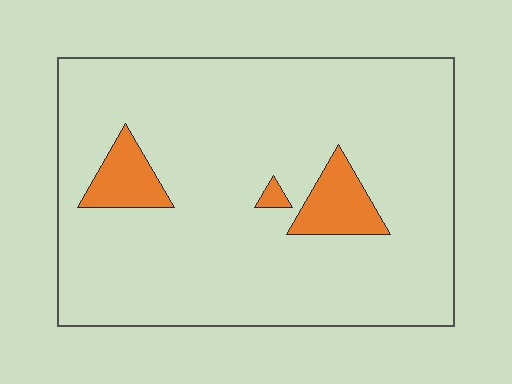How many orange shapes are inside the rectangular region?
3.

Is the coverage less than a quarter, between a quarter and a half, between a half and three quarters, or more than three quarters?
Less than a quarter.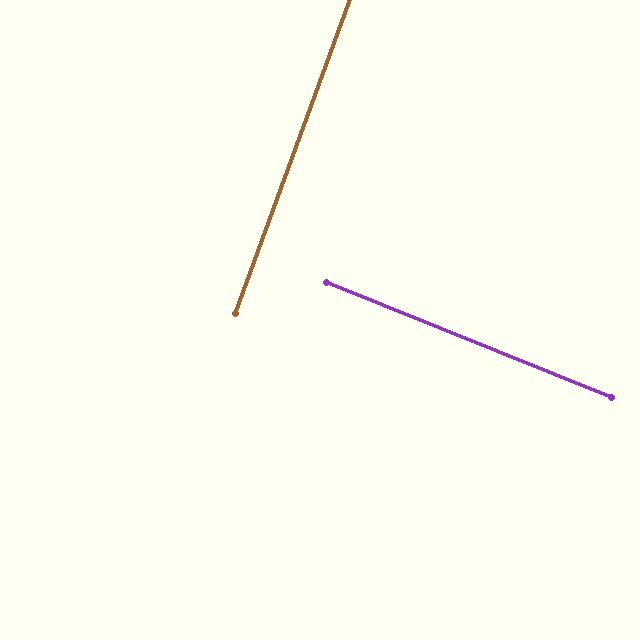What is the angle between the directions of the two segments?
Approximately 88 degrees.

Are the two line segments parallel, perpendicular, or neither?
Perpendicular — they meet at approximately 88°.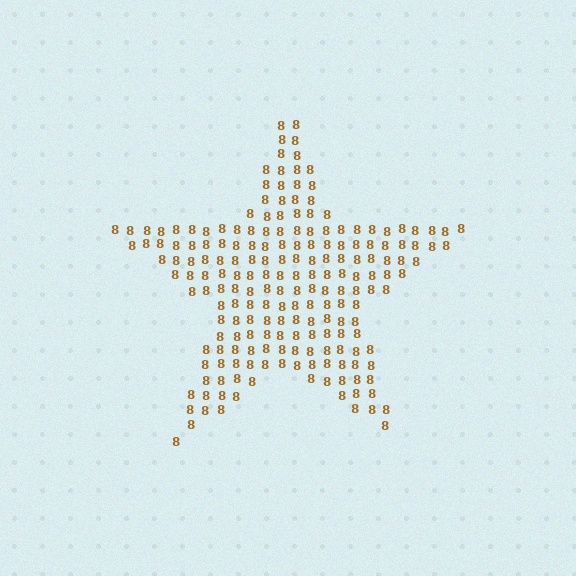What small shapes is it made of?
It is made of small digit 8's.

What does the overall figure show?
The overall figure shows a star.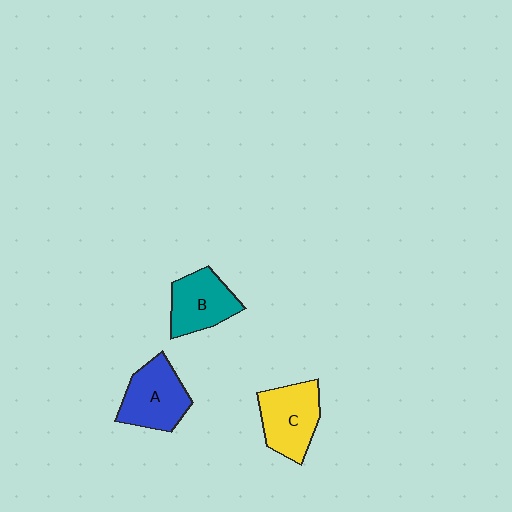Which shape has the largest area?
Shape C (yellow).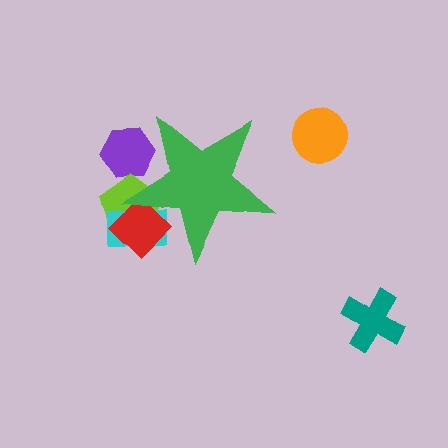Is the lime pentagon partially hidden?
Yes, the lime pentagon is partially hidden behind the green star.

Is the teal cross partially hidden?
No, the teal cross is fully visible.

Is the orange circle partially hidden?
No, the orange circle is fully visible.